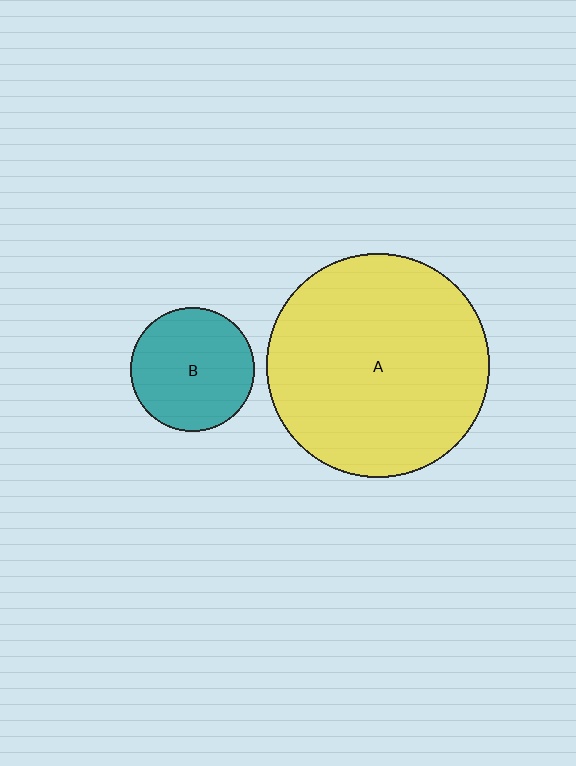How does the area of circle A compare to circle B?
Approximately 3.3 times.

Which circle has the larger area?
Circle A (yellow).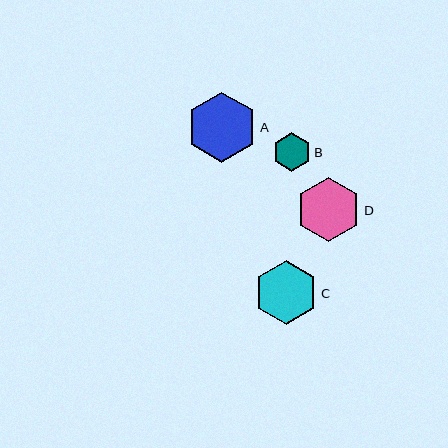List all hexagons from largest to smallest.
From largest to smallest: A, D, C, B.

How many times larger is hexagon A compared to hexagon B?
Hexagon A is approximately 1.8 times the size of hexagon B.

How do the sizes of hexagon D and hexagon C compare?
Hexagon D and hexagon C are approximately the same size.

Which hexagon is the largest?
Hexagon A is the largest with a size of approximately 70 pixels.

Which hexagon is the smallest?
Hexagon B is the smallest with a size of approximately 38 pixels.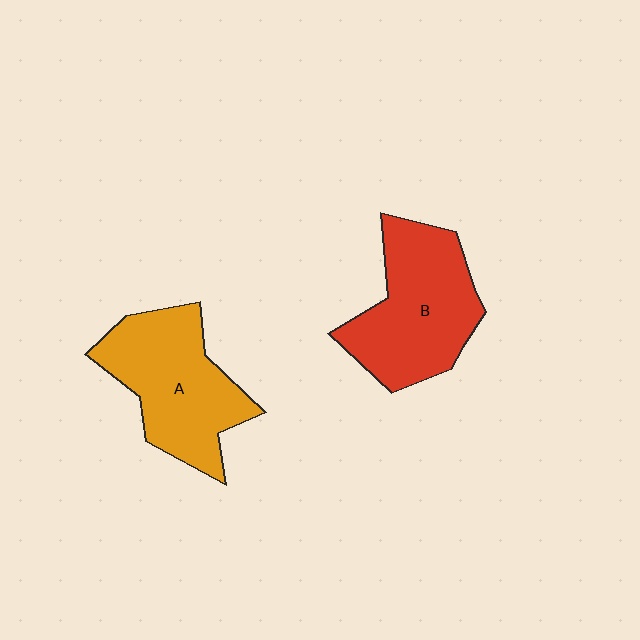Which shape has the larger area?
Shape B (red).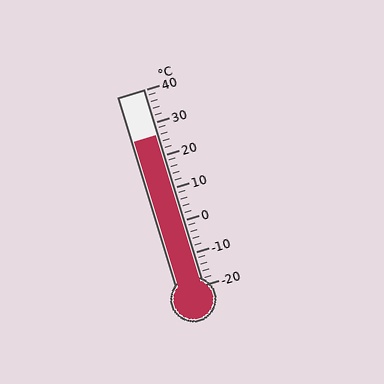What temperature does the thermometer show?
The thermometer shows approximately 26°C.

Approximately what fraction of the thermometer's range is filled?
The thermometer is filled to approximately 75% of its range.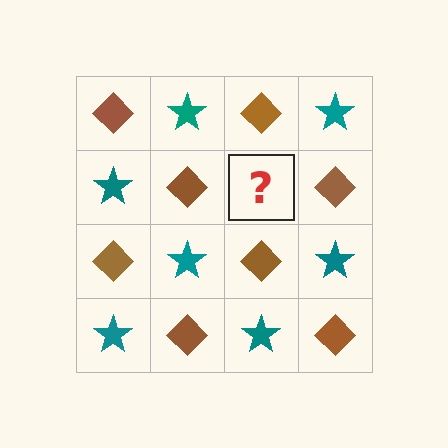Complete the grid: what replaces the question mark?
The question mark should be replaced with a teal star.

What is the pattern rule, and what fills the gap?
The rule is that it alternates brown diamond and teal star in a checkerboard pattern. The gap should be filled with a teal star.